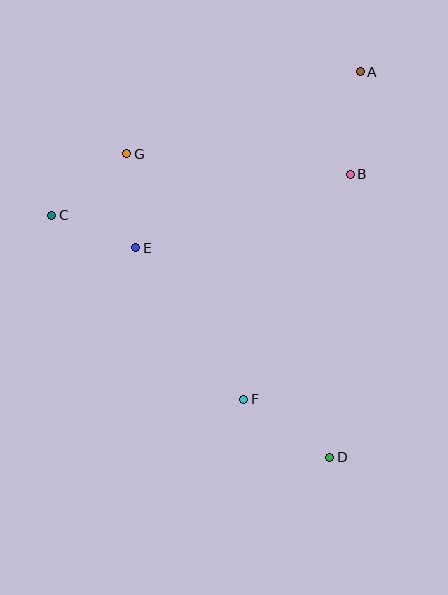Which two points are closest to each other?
Points C and E are closest to each other.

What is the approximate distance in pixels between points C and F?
The distance between C and F is approximately 266 pixels.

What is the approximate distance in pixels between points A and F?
The distance between A and F is approximately 347 pixels.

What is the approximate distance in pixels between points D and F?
The distance between D and F is approximately 104 pixels.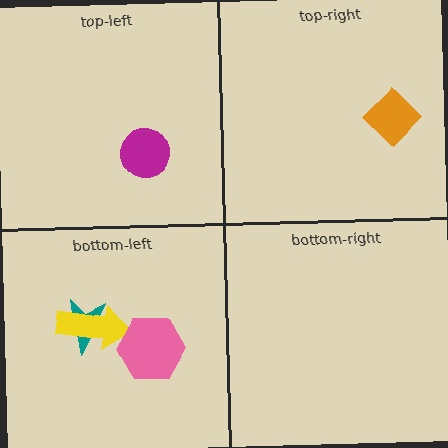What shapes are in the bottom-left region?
The teal star, the yellow arrow, the pink hexagon.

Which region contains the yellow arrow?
The bottom-left region.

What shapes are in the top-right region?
The orange diamond.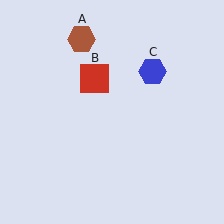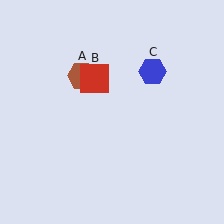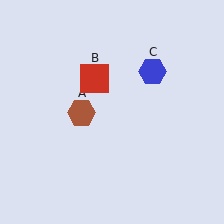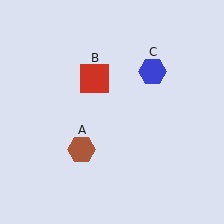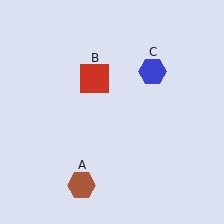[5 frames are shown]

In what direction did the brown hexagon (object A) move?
The brown hexagon (object A) moved down.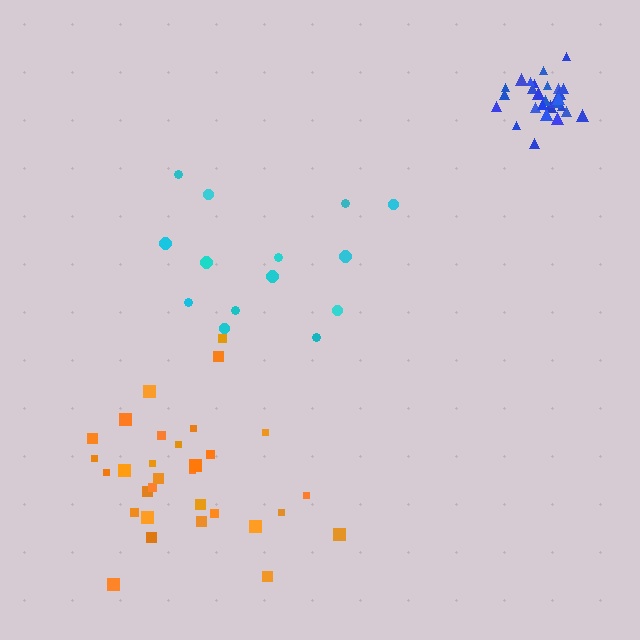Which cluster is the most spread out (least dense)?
Cyan.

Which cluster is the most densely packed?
Blue.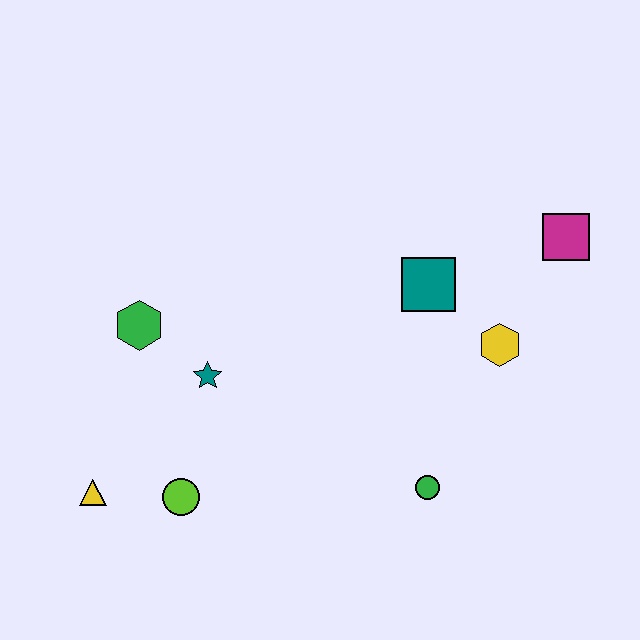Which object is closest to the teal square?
The yellow hexagon is closest to the teal square.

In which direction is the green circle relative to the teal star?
The green circle is to the right of the teal star.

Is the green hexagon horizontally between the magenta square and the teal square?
No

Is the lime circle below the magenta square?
Yes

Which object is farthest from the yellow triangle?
The magenta square is farthest from the yellow triangle.